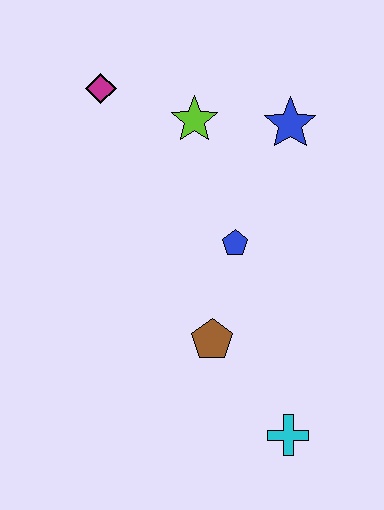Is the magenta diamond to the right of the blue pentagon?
No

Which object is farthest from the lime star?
The cyan cross is farthest from the lime star.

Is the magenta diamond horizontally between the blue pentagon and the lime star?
No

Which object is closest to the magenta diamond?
The lime star is closest to the magenta diamond.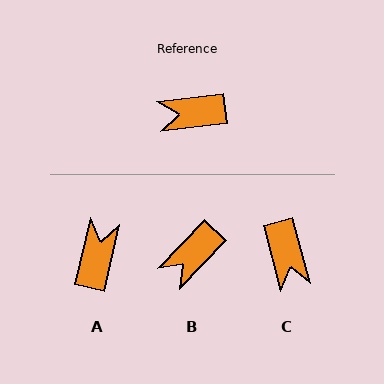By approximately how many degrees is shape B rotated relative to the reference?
Approximately 39 degrees counter-clockwise.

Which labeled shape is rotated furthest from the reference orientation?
A, about 110 degrees away.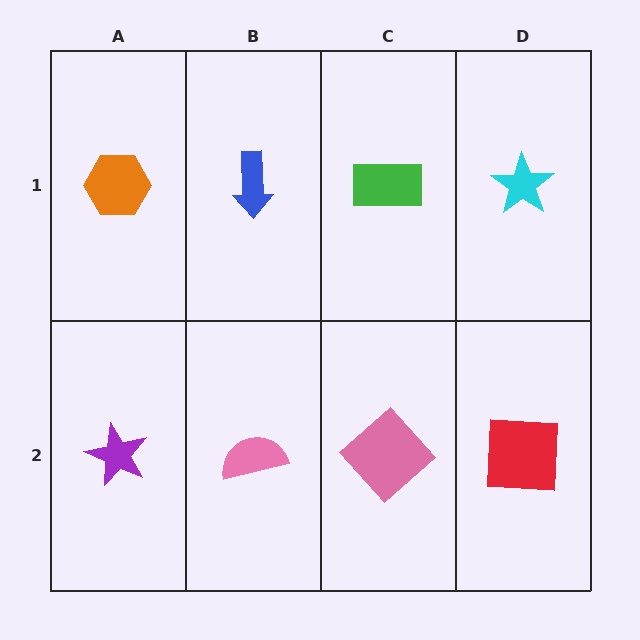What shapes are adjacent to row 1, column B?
A pink semicircle (row 2, column B), an orange hexagon (row 1, column A), a green rectangle (row 1, column C).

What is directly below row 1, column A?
A purple star.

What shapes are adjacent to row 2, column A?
An orange hexagon (row 1, column A), a pink semicircle (row 2, column B).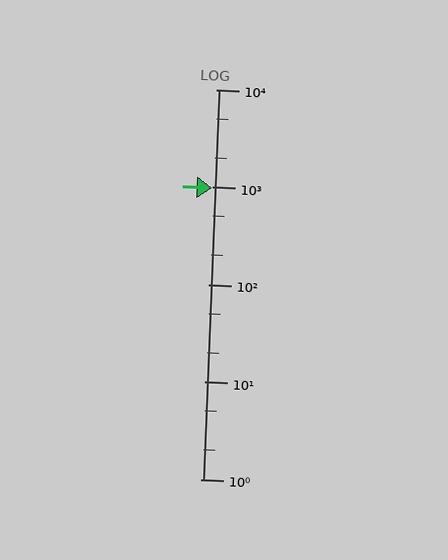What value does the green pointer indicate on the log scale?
The pointer indicates approximately 970.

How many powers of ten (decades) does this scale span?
The scale spans 4 decades, from 1 to 10000.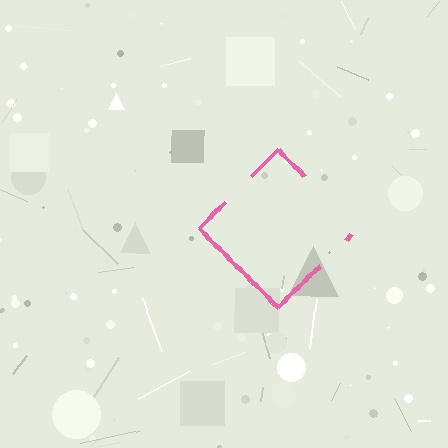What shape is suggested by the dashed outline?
The dashed outline suggests a diamond.